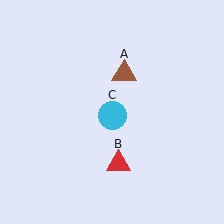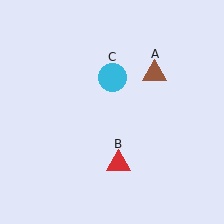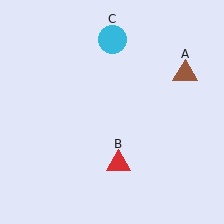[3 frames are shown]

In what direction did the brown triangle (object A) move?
The brown triangle (object A) moved right.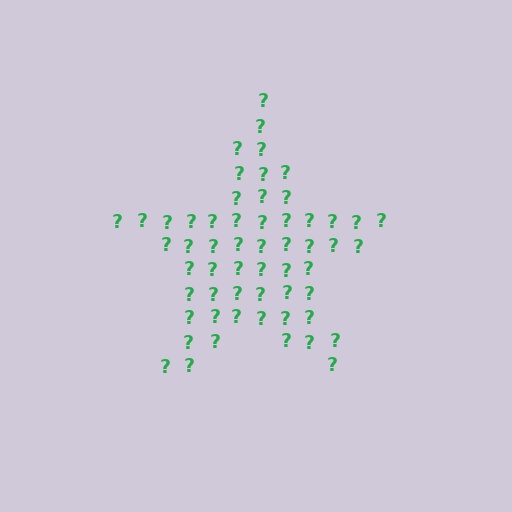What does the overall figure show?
The overall figure shows a star.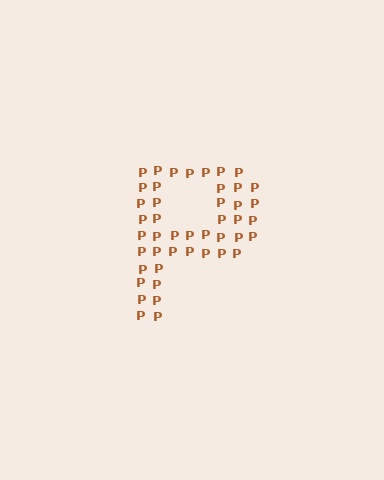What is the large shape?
The large shape is the letter P.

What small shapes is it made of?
It is made of small letter P's.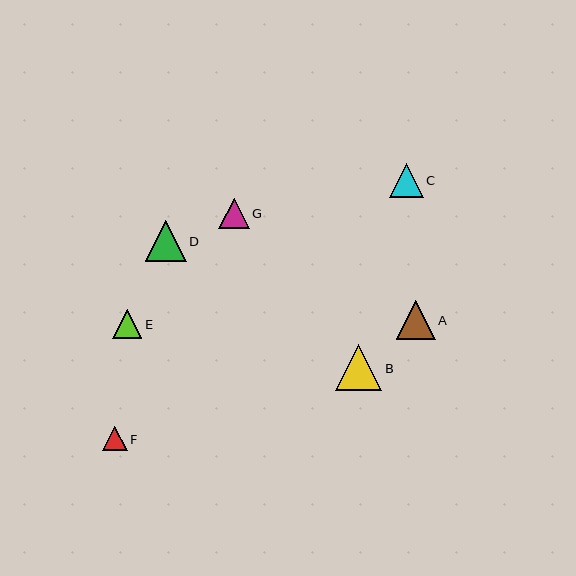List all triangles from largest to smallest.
From largest to smallest: B, D, A, C, G, E, F.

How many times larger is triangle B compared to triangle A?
Triangle B is approximately 1.2 times the size of triangle A.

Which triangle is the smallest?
Triangle F is the smallest with a size of approximately 24 pixels.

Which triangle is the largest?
Triangle B is the largest with a size of approximately 47 pixels.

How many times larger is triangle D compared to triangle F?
Triangle D is approximately 1.7 times the size of triangle F.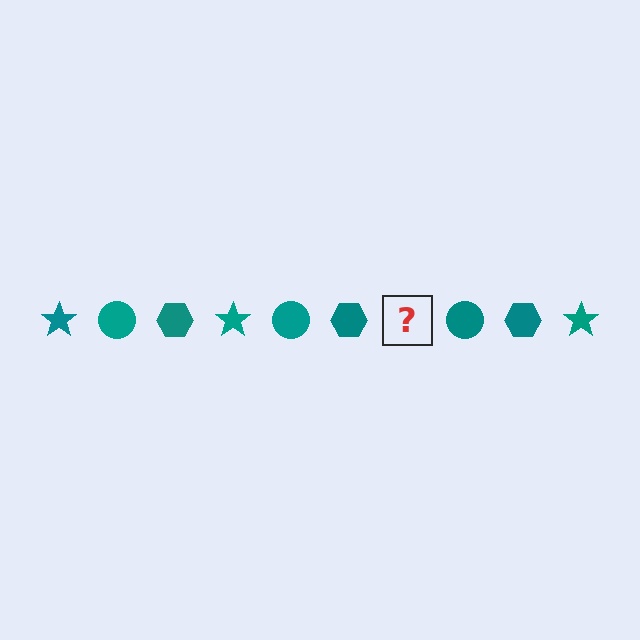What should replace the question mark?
The question mark should be replaced with a teal star.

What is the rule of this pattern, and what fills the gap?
The rule is that the pattern cycles through star, circle, hexagon shapes in teal. The gap should be filled with a teal star.